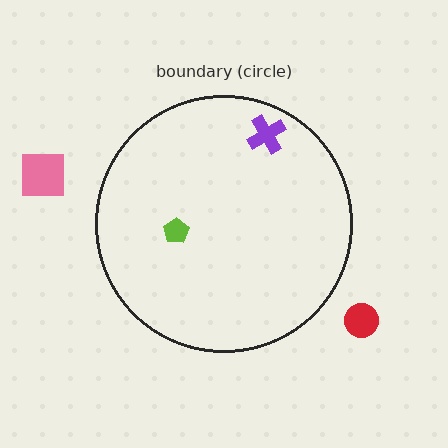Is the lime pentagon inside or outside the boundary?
Inside.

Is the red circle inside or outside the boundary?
Outside.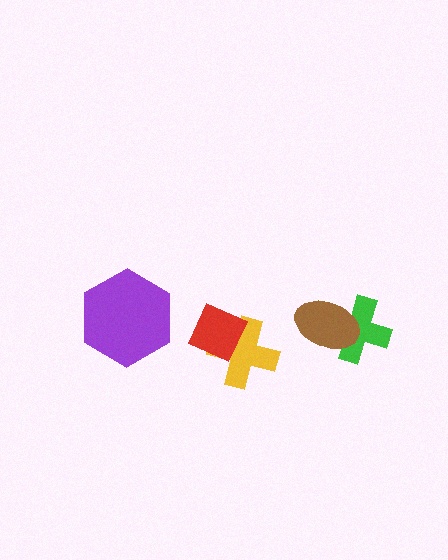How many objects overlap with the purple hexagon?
0 objects overlap with the purple hexagon.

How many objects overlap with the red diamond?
1 object overlaps with the red diamond.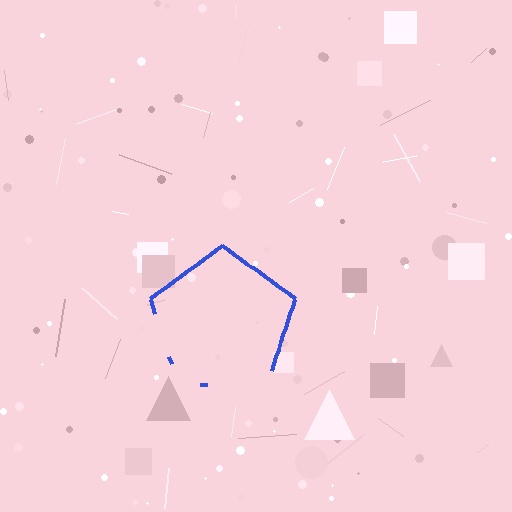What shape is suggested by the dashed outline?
The dashed outline suggests a pentagon.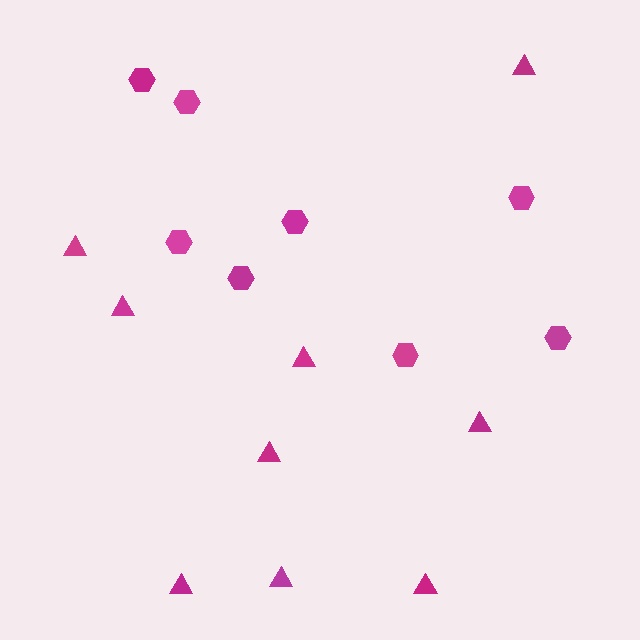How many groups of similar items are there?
There are 2 groups: one group of triangles (9) and one group of hexagons (8).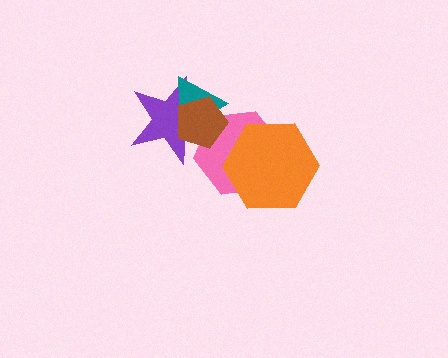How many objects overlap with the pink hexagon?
4 objects overlap with the pink hexagon.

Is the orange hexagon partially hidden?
No, no other shape covers it.